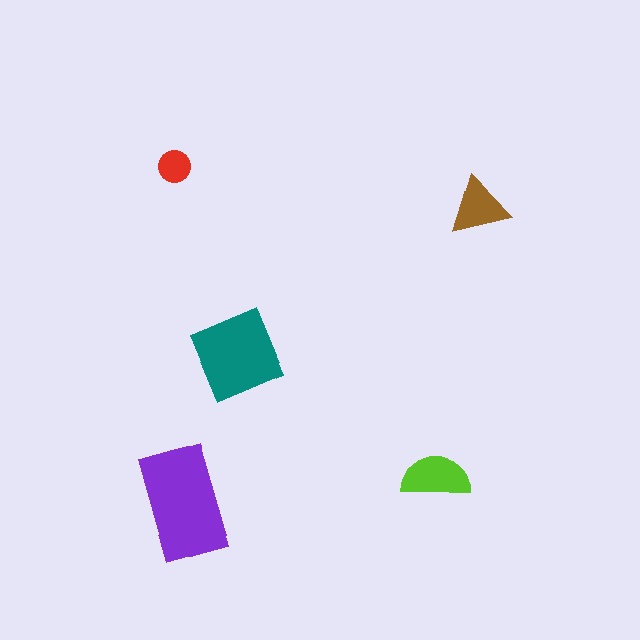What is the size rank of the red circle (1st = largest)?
5th.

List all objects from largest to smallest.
The purple rectangle, the teal square, the lime semicircle, the brown triangle, the red circle.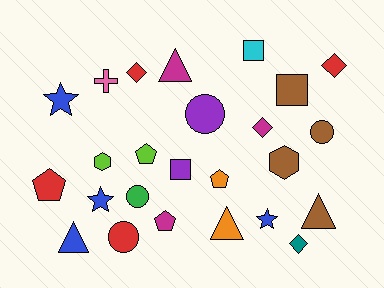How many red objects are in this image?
There are 4 red objects.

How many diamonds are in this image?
There are 4 diamonds.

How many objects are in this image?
There are 25 objects.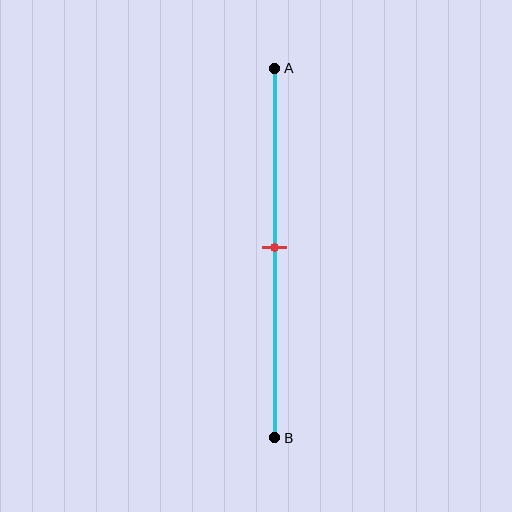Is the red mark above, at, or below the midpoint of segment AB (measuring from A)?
The red mark is approximately at the midpoint of segment AB.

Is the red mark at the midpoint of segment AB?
Yes, the mark is approximately at the midpoint.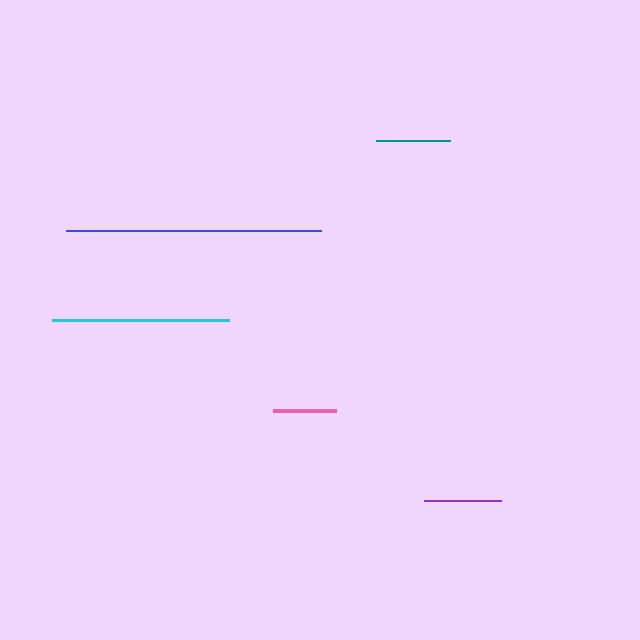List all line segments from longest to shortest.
From longest to shortest: blue, cyan, purple, teal, pink.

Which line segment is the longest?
The blue line is the longest at approximately 255 pixels.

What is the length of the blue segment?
The blue segment is approximately 255 pixels long.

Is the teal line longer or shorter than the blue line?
The blue line is longer than the teal line.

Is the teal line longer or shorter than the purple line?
The purple line is longer than the teal line.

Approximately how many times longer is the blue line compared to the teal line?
The blue line is approximately 3.4 times the length of the teal line.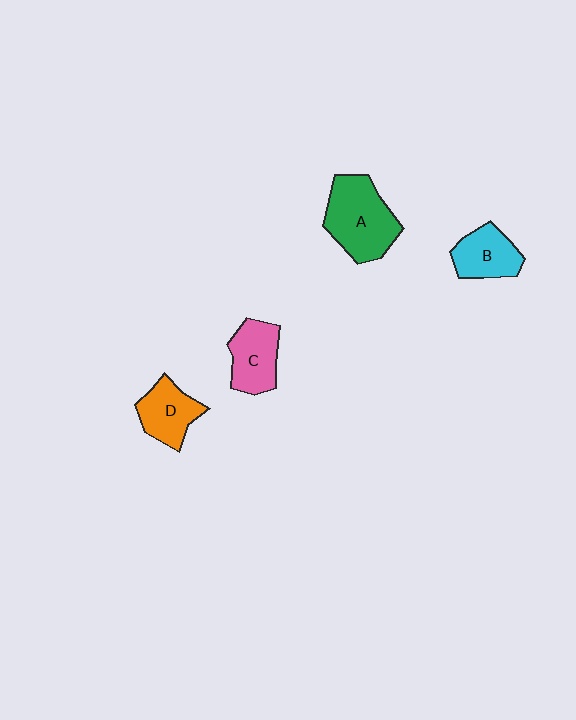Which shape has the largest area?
Shape A (green).